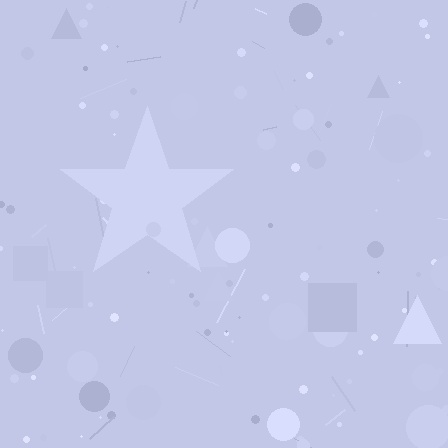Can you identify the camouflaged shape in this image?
The camouflaged shape is a star.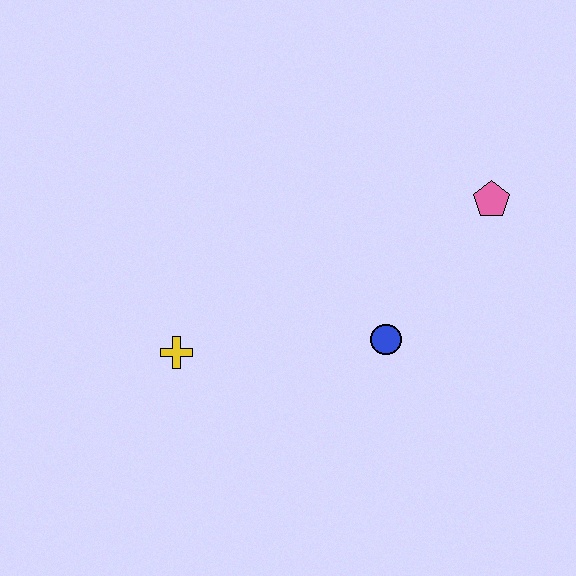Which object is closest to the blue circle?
The pink pentagon is closest to the blue circle.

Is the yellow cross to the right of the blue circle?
No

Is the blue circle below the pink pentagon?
Yes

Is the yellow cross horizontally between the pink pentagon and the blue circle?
No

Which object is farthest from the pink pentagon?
The yellow cross is farthest from the pink pentagon.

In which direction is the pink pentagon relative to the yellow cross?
The pink pentagon is to the right of the yellow cross.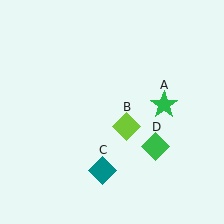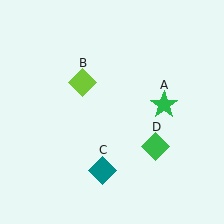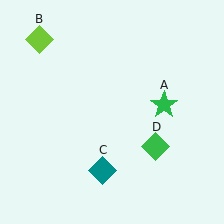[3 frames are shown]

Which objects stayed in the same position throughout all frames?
Green star (object A) and teal diamond (object C) and green diamond (object D) remained stationary.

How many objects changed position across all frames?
1 object changed position: lime diamond (object B).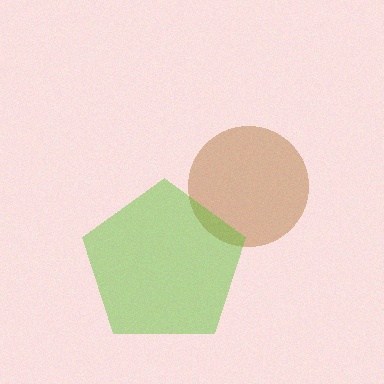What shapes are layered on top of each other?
The layered shapes are: a brown circle, a lime pentagon.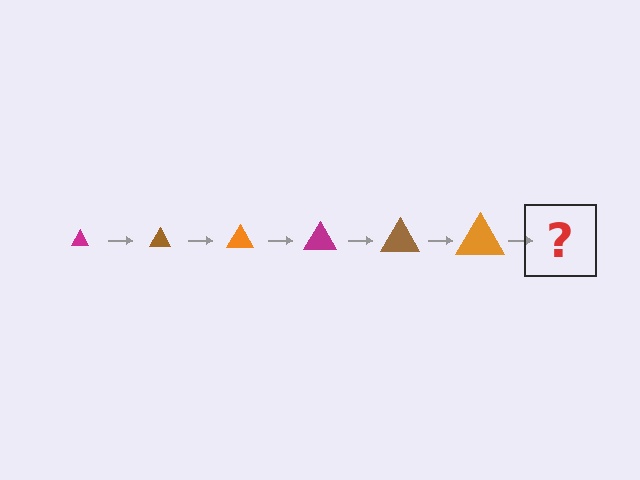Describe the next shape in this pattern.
It should be a magenta triangle, larger than the previous one.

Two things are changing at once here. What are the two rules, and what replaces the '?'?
The two rules are that the triangle grows larger each step and the color cycles through magenta, brown, and orange. The '?' should be a magenta triangle, larger than the previous one.